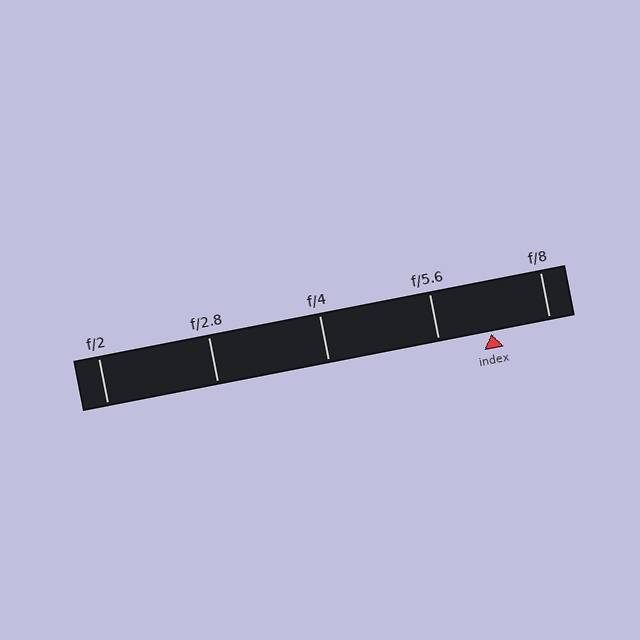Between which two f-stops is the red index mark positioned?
The index mark is between f/5.6 and f/8.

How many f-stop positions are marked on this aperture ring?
There are 5 f-stop positions marked.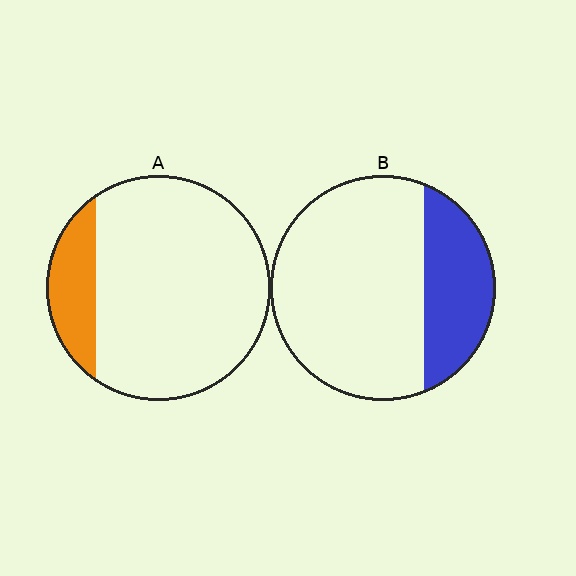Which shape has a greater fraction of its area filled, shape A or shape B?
Shape B.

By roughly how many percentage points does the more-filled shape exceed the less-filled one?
By roughly 10 percentage points (B over A).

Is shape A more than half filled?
No.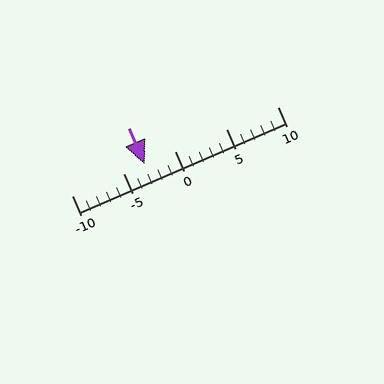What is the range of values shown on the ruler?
The ruler shows values from -10 to 10.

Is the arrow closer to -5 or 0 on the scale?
The arrow is closer to -5.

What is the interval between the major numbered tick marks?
The major tick marks are spaced 5 units apart.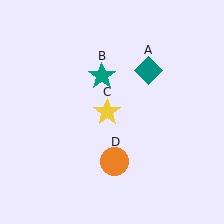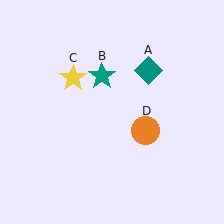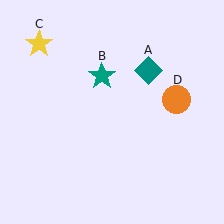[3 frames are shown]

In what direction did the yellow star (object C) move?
The yellow star (object C) moved up and to the left.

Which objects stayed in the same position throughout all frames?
Teal diamond (object A) and teal star (object B) remained stationary.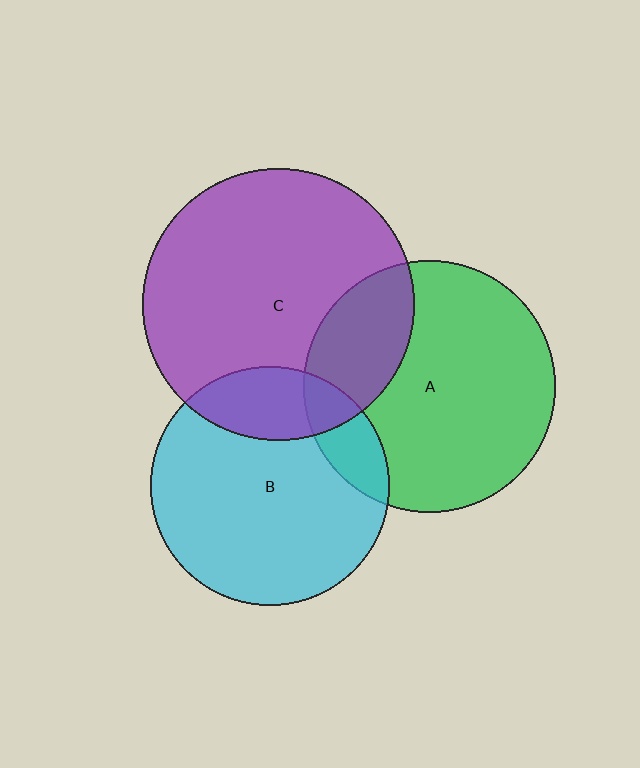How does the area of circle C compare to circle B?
Approximately 1.3 times.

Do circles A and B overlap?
Yes.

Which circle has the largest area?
Circle C (purple).